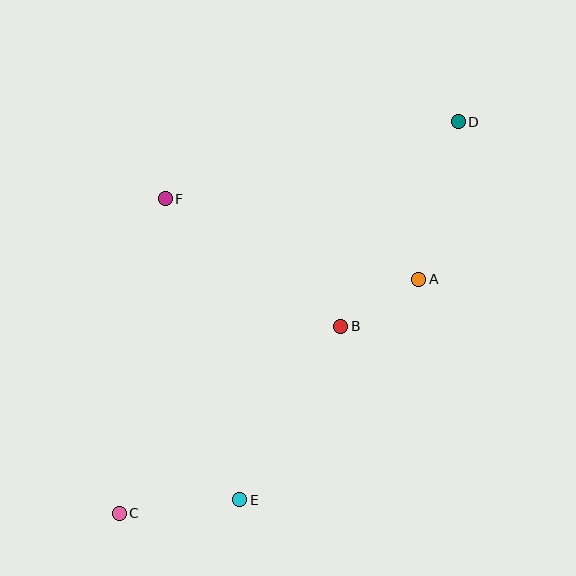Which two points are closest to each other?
Points A and B are closest to each other.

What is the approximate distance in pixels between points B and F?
The distance between B and F is approximately 217 pixels.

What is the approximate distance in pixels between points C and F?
The distance between C and F is approximately 318 pixels.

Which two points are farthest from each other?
Points C and D are farthest from each other.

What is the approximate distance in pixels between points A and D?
The distance between A and D is approximately 162 pixels.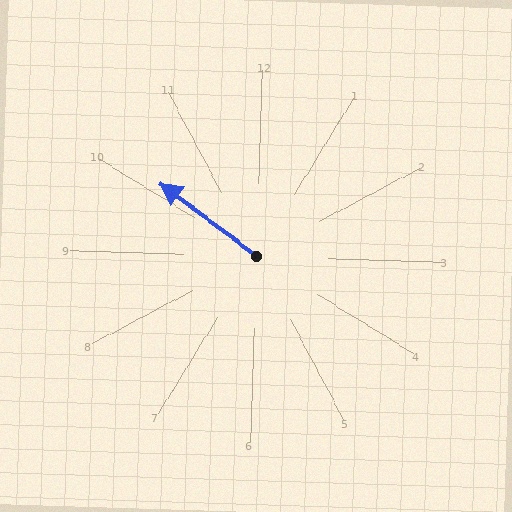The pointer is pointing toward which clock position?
Roughly 10 o'clock.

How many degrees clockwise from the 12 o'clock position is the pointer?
Approximately 305 degrees.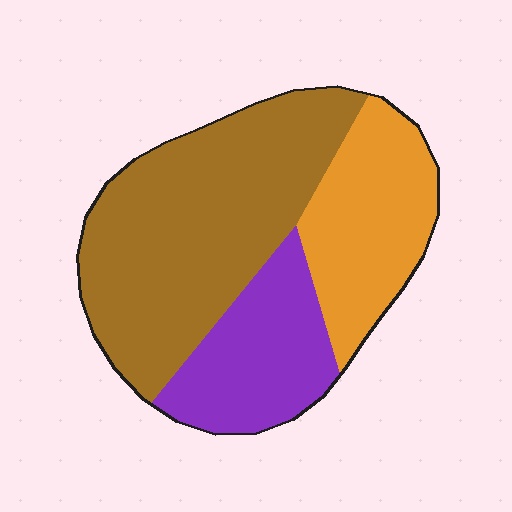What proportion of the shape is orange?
Orange covers about 25% of the shape.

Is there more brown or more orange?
Brown.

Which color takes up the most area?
Brown, at roughly 50%.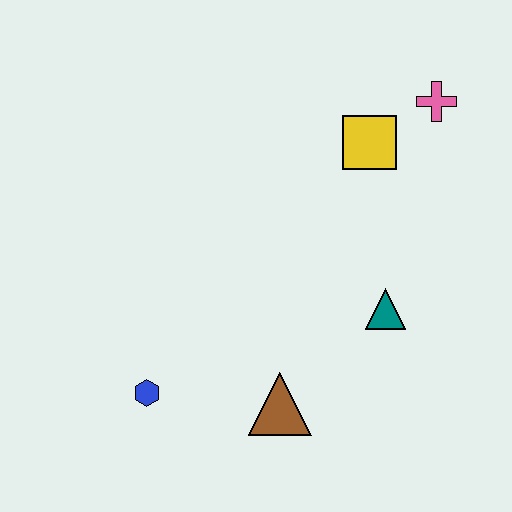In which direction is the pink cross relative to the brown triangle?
The pink cross is above the brown triangle.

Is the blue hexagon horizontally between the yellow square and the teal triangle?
No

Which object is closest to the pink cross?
The yellow square is closest to the pink cross.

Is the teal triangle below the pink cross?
Yes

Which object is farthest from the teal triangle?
The blue hexagon is farthest from the teal triangle.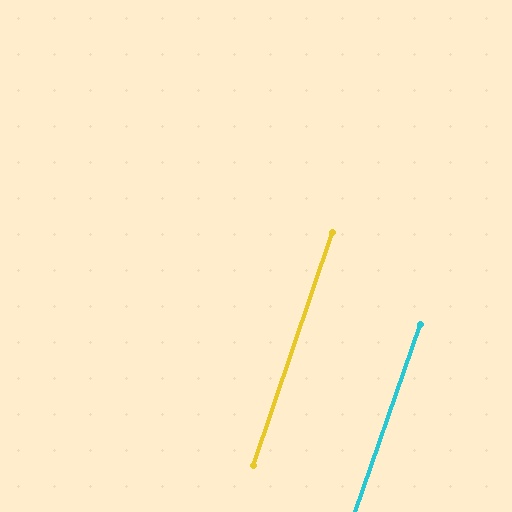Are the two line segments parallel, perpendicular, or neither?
Parallel — their directions differ by only 0.4°.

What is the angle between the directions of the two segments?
Approximately 0 degrees.